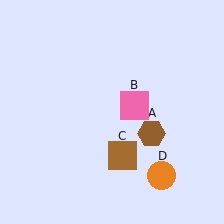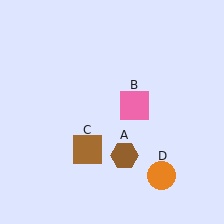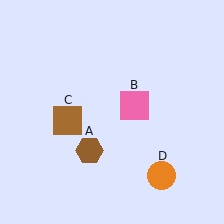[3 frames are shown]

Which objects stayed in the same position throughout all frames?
Pink square (object B) and orange circle (object D) remained stationary.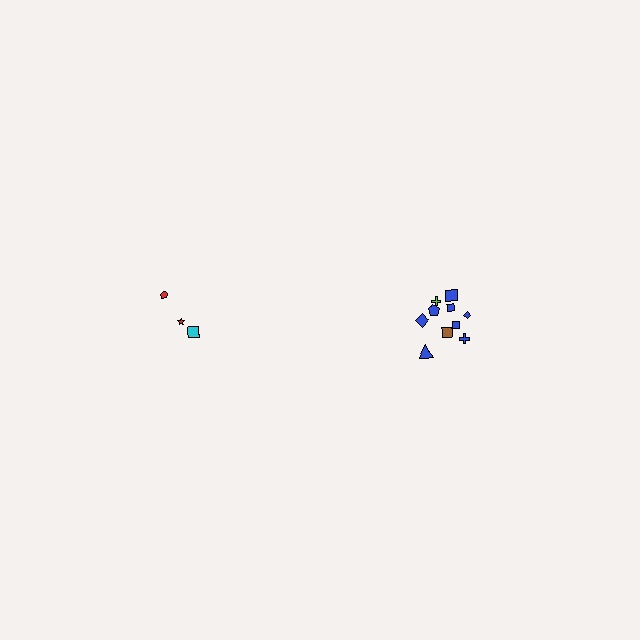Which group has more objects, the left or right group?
The right group.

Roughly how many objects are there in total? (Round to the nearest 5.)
Roughly 15 objects in total.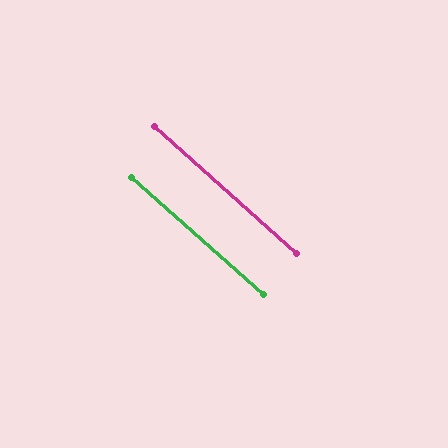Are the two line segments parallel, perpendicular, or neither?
Parallel — their directions differ by only 0.0°.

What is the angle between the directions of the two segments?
Approximately 0 degrees.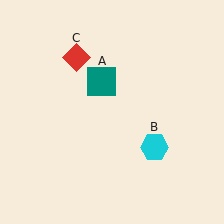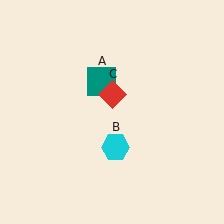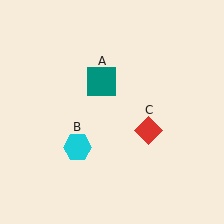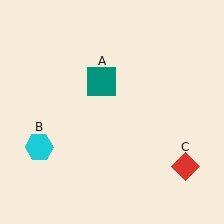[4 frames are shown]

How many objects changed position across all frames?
2 objects changed position: cyan hexagon (object B), red diamond (object C).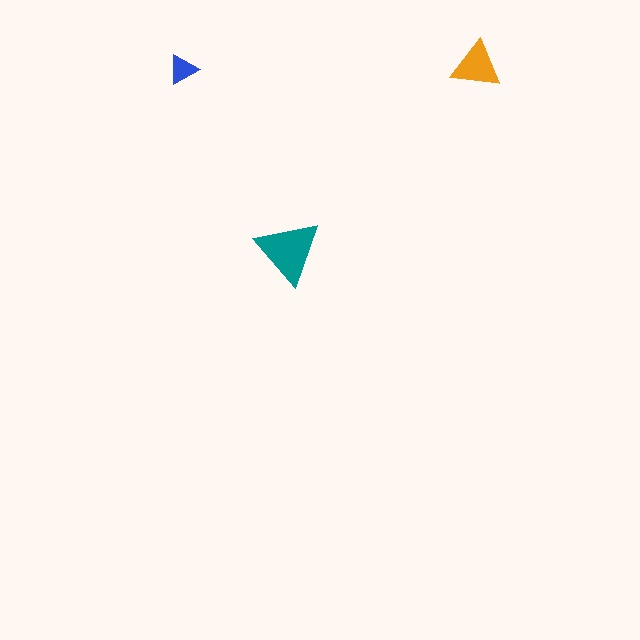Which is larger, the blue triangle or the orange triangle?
The orange one.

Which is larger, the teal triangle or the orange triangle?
The teal one.